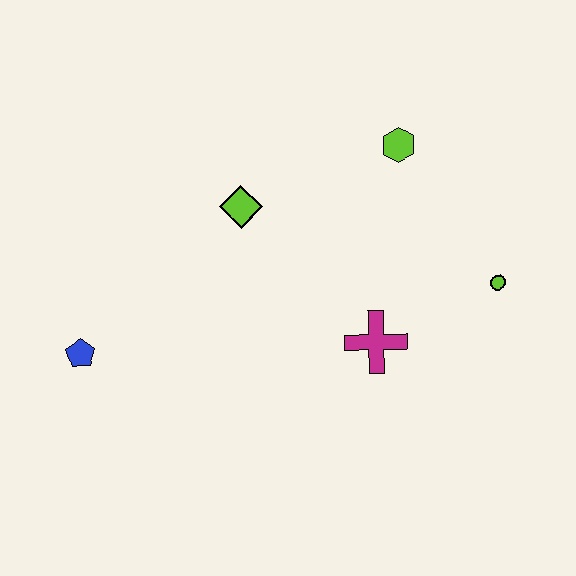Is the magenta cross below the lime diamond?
Yes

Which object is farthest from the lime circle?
The blue pentagon is farthest from the lime circle.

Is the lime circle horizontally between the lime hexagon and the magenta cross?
No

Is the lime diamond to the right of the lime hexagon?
No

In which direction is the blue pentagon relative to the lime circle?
The blue pentagon is to the left of the lime circle.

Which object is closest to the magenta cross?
The lime circle is closest to the magenta cross.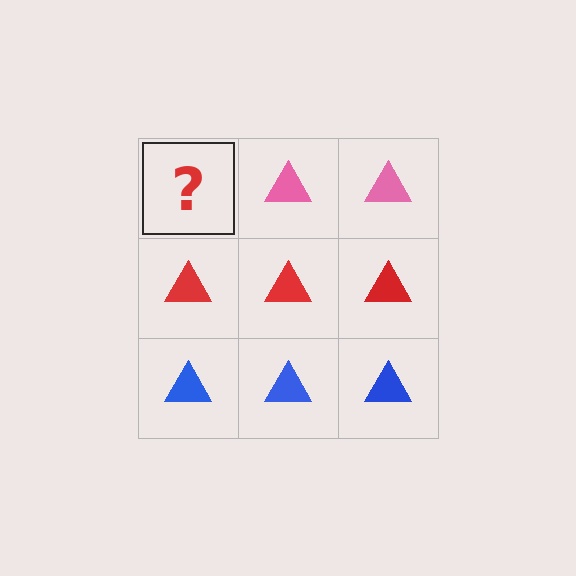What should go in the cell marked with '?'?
The missing cell should contain a pink triangle.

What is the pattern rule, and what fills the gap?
The rule is that each row has a consistent color. The gap should be filled with a pink triangle.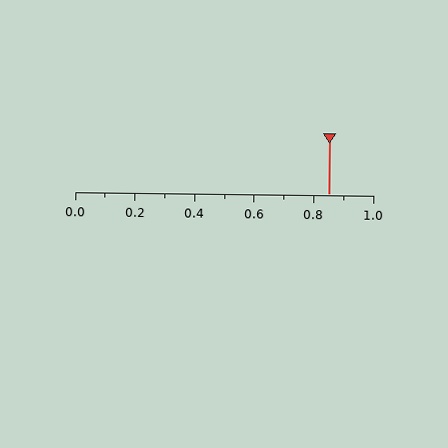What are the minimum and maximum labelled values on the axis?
The axis runs from 0.0 to 1.0.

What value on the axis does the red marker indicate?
The marker indicates approximately 0.85.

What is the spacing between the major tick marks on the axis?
The major ticks are spaced 0.2 apart.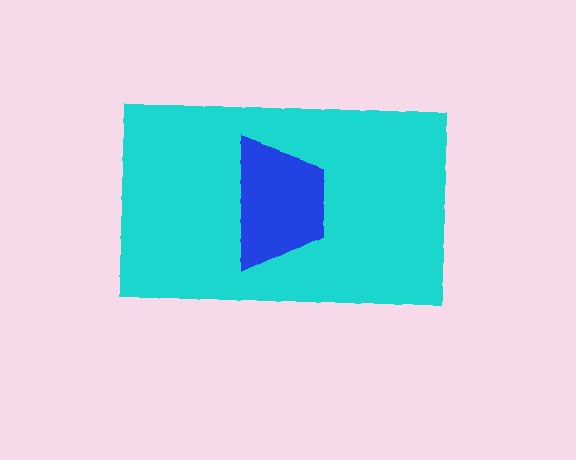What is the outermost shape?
The cyan rectangle.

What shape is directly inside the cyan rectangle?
The blue trapezoid.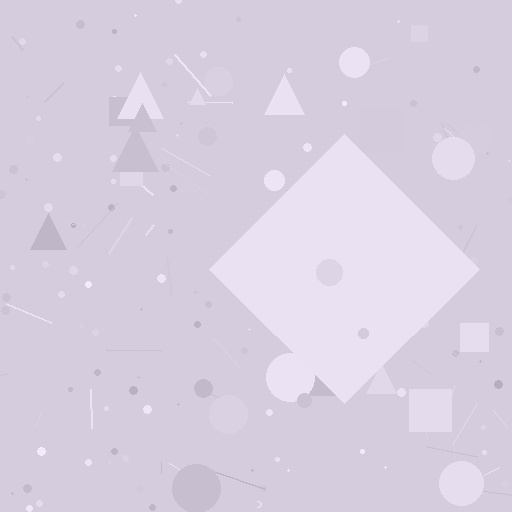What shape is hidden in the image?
A diamond is hidden in the image.